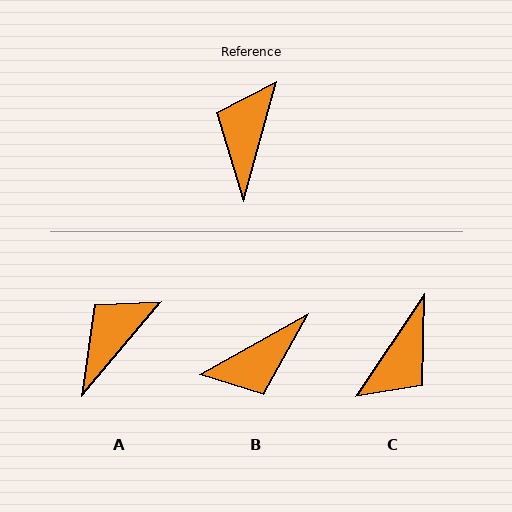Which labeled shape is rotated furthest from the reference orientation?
C, about 162 degrees away.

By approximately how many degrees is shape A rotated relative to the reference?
Approximately 25 degrees clockwise.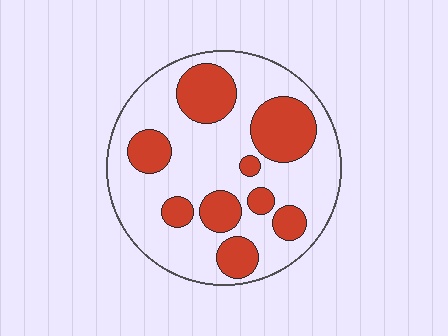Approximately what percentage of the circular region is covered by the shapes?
Approximately 30%.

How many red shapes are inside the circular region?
9.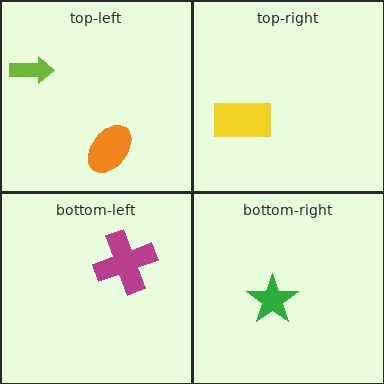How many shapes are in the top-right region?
1.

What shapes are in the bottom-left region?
The magenta cross.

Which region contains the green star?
The bottom-right region.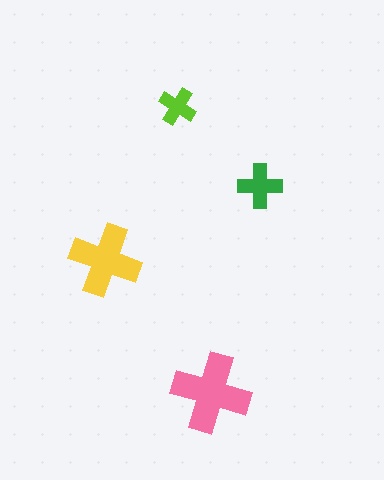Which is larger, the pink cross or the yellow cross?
The pink one.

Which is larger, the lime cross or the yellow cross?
The yellow one.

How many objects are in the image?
There are 4 objects in the image.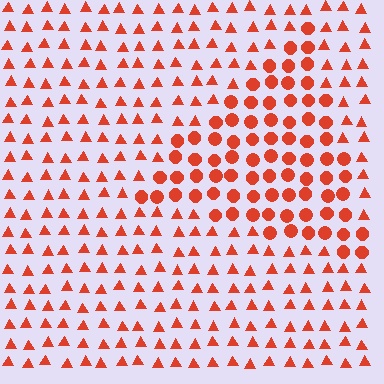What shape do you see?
I see a triangle.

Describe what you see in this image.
The image is filled with small red elements arranged in a uniform grid. A triangle-shaped region contains circles, while the surrounding area contains triangles. The boundary is defined purely by the change in element shape.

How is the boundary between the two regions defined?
The boundary is defined by a change in element shape: circles inside vs. triangles outside. All elements share the same color and spacing.